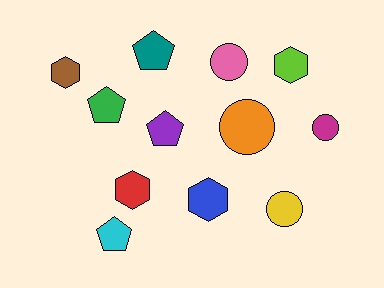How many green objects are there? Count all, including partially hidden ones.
There is 1 green object.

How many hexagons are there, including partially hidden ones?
There are 4 hexagons.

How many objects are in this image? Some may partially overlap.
There are 12 objects.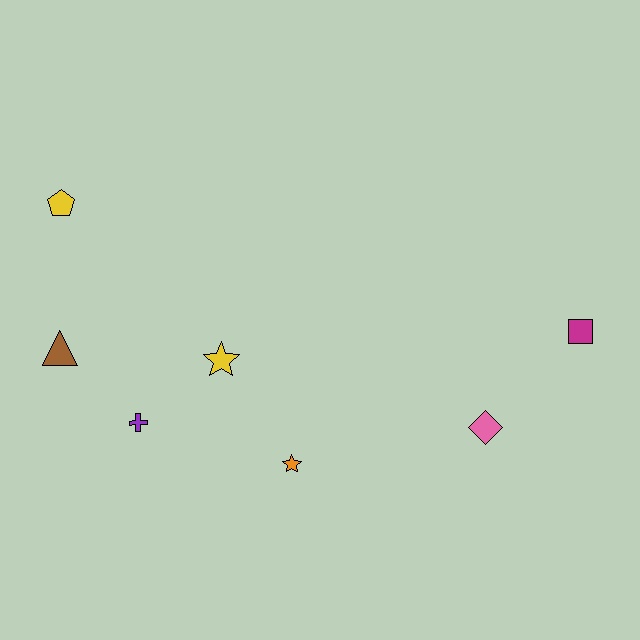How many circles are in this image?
There are no circles.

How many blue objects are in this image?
There are no blue objects.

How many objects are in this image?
There are 7 objects.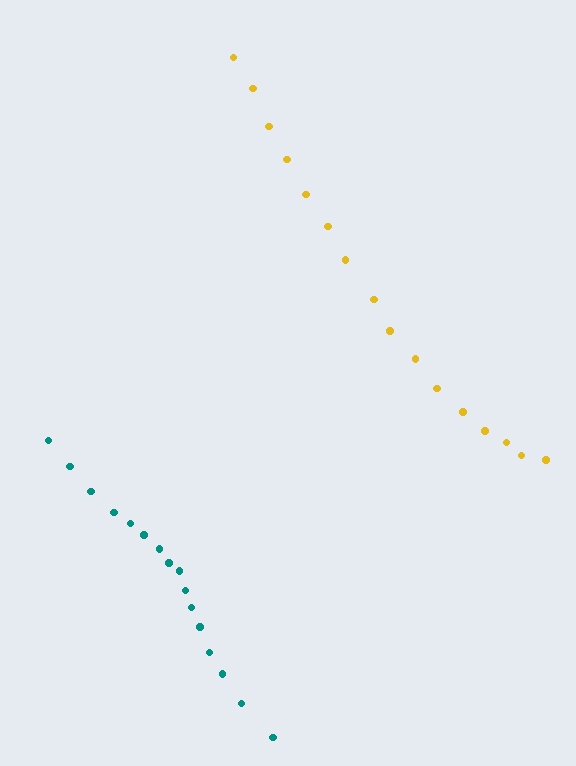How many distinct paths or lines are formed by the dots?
There are 2 distinct paths.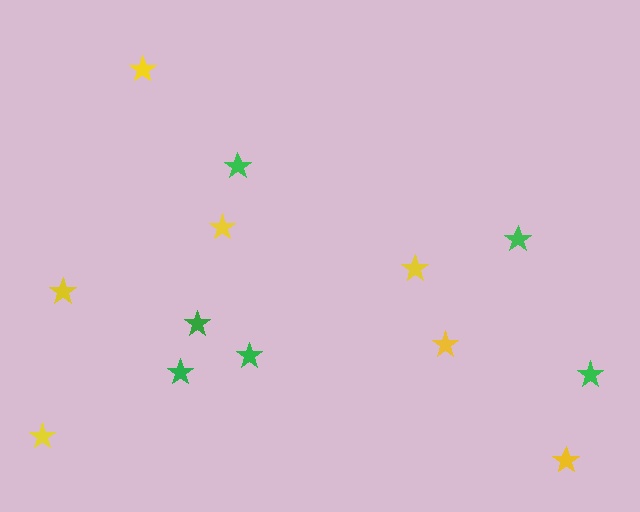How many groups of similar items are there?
There are 2 groups: one group of green stars (6) and one group of yellow stars (7).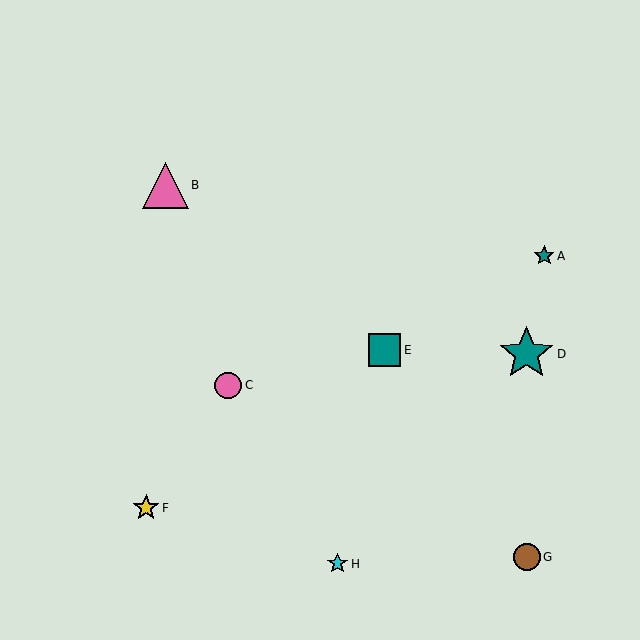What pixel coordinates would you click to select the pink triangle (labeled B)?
Click at (165, 185) to select the pink triangle B.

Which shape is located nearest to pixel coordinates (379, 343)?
The teal square (labeled E) at (385, 350) is nearest to that location.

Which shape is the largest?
The teal star (labeled D) is the largest.